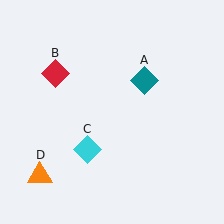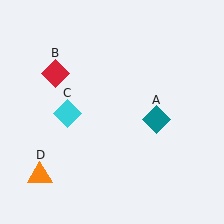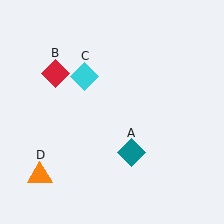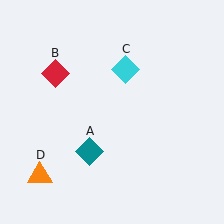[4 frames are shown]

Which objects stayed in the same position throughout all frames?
Red diamond (object B) and orange triangle (object D) remained stationary.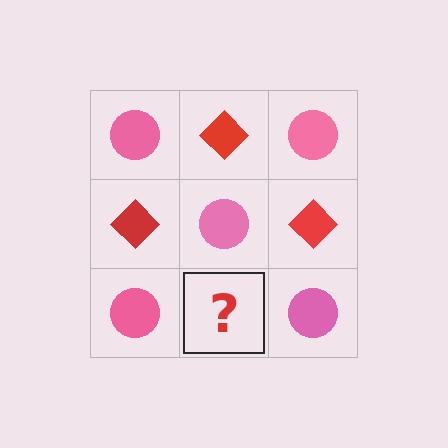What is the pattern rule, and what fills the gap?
The rule is that it alternates pink circle and red diamond in a checkerboard pattern. The gap should be filled with a red diamond.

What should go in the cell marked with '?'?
The missing cell should contain a red diamond.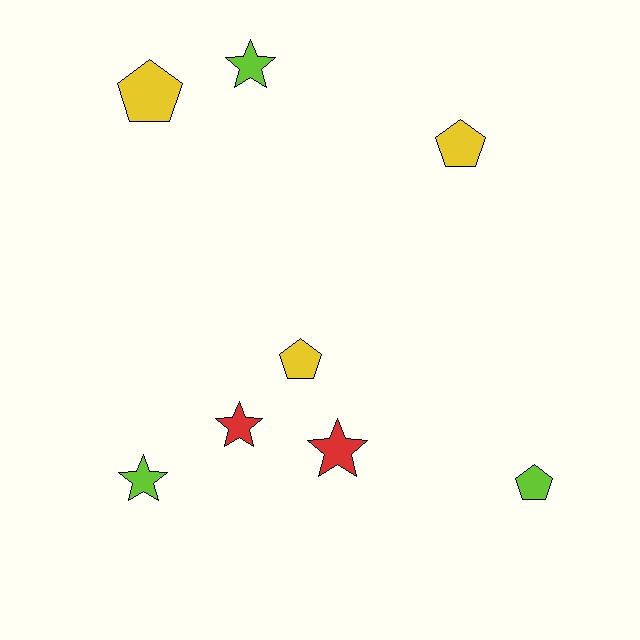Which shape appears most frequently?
Pentagon, with 4 objects.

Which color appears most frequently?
Yellow, with 3 objects.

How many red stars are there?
There are 2 red stars.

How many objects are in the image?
There are 8 objects.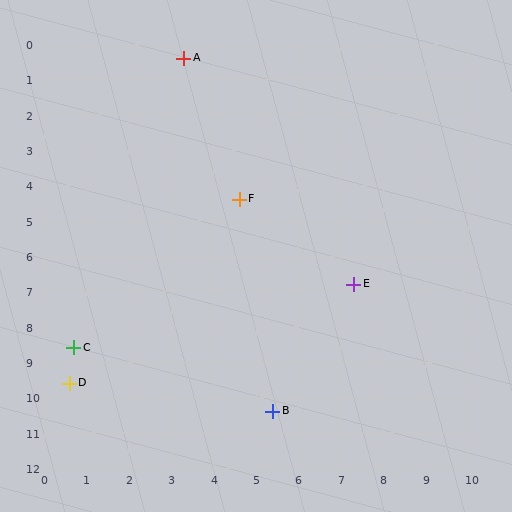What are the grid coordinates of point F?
Point F is at approximately (4.6, 4.4).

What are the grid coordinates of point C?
Point C is at approximately (0.7, 8.6).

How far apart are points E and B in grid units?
Points E and B are about 4.1 grid units apart.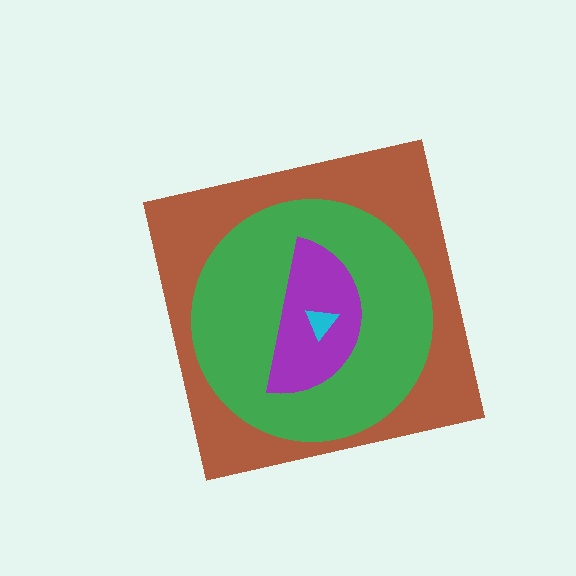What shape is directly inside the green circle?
The purple semicircle.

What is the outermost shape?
The brown square.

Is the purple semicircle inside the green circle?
Yes.